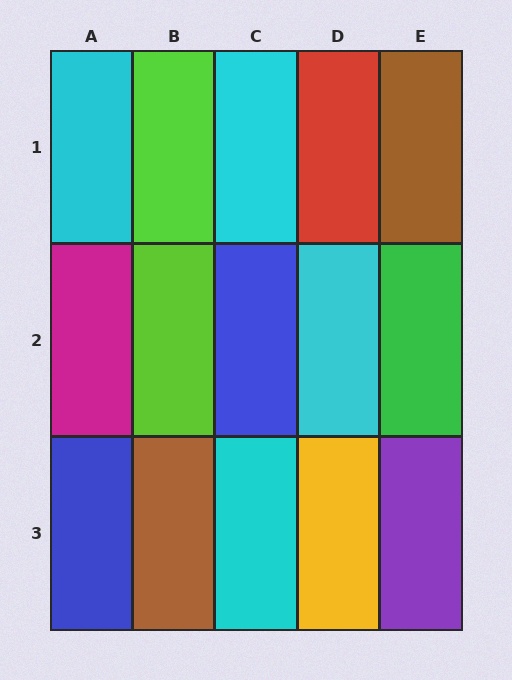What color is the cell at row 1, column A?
Cyan.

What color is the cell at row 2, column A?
Magenta.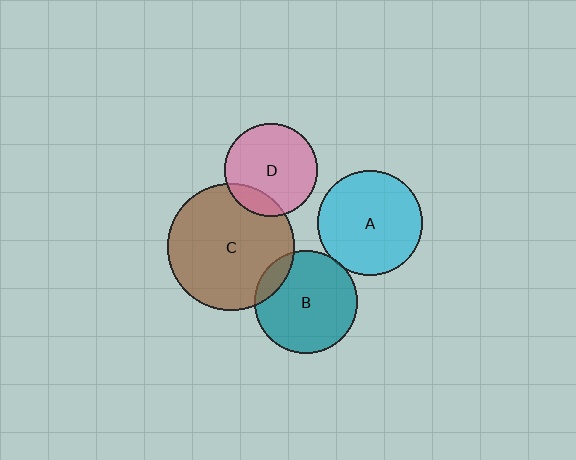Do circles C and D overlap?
Yes.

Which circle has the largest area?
Circle C (brown).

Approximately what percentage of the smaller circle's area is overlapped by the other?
Approximately 15%.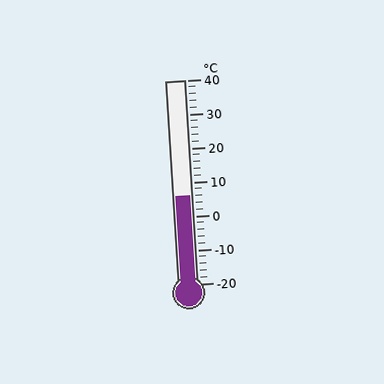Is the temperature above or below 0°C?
The temperature is above 0°C.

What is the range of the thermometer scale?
The thermometer scale ranges from -20°C to 40°C.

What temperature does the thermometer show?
The thermometer shows approximately 6°C.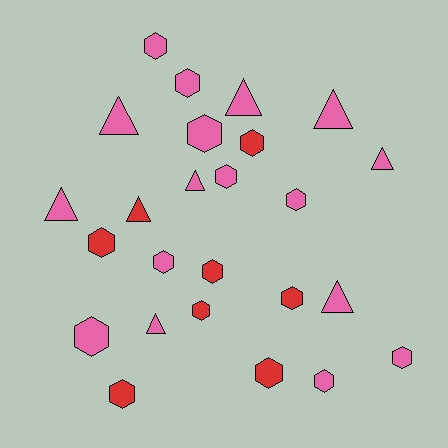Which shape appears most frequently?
Hexagon, with 16 objects.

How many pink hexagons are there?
There are 9 pink hexagons.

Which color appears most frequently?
Pink, with 17 objects.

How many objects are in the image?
There are 25 objects.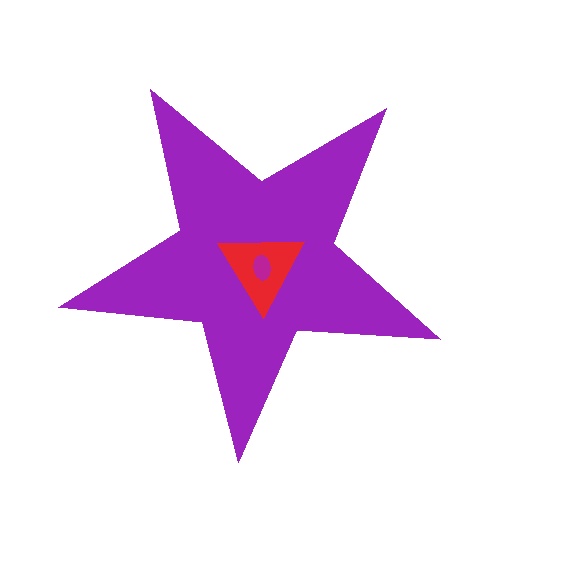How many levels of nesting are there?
3.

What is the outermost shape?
The purple star.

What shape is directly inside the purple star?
The red triangle.